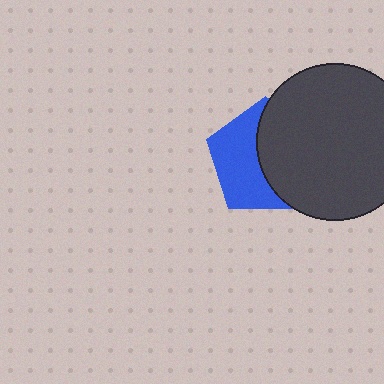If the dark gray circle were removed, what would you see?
You would see the complete blue pentagon.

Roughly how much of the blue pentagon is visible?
About half of it is visible (roughly 49%).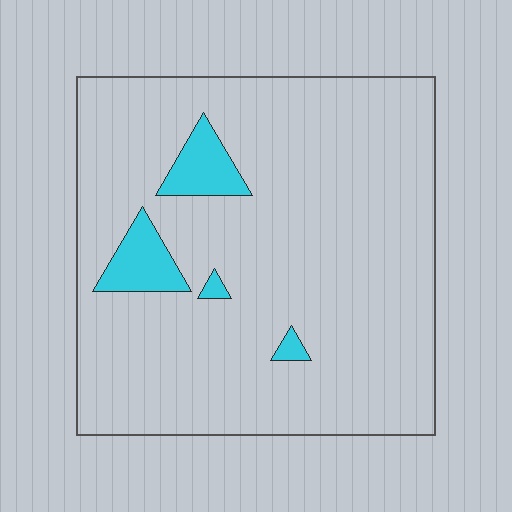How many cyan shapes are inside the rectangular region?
4.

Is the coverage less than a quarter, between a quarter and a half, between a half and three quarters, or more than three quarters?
Less than a quarter.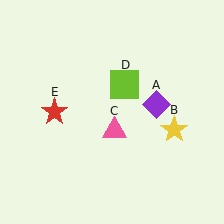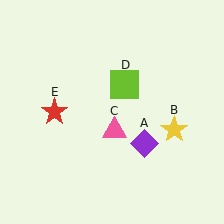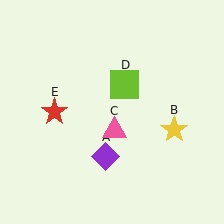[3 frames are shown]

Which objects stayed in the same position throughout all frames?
Yellow star (object B) and pink triangle (object C) and lime square (object D) and red star (object E) remained stationary.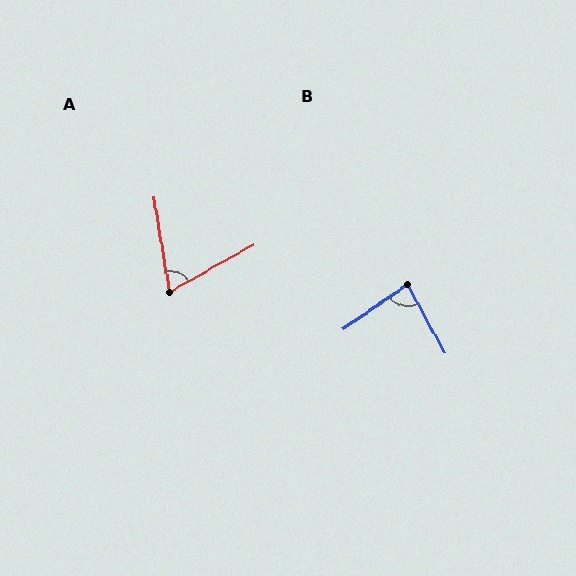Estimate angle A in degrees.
Approximately 70 degrees.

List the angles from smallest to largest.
A (70°), B (84°).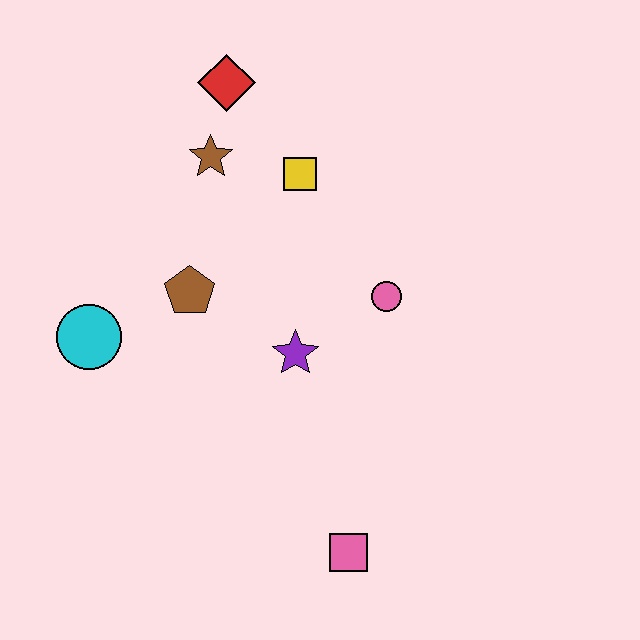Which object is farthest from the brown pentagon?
The pink square is farthest from the brown pentagon.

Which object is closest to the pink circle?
The purple star is closest to the pink circle.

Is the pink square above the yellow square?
No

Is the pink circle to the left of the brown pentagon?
No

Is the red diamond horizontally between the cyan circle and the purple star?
Yes